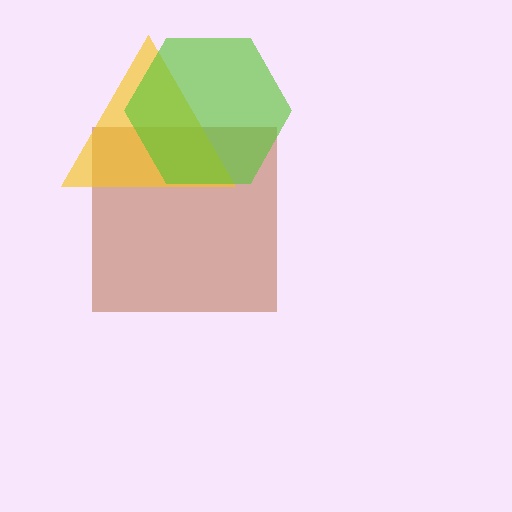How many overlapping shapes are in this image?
There are 3 overlapping shapes in the image.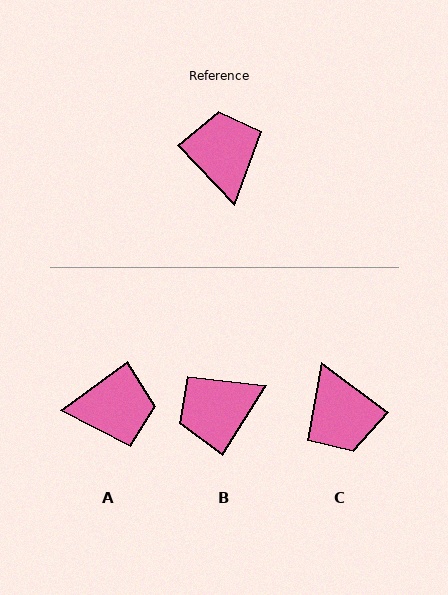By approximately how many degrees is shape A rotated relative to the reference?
Approximately 97 degrees clockwise.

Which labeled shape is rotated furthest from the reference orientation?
C, about 170 degrees away.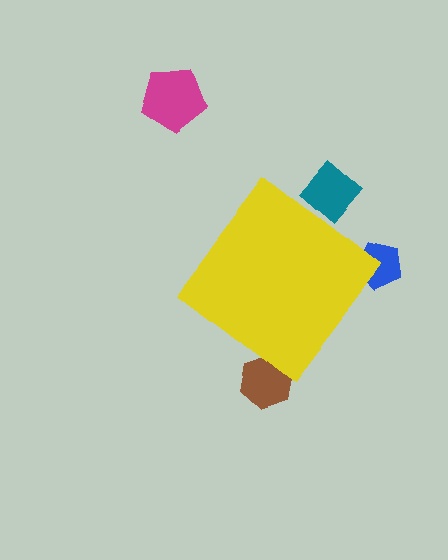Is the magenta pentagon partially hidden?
No, the magenta pentagon is fully visible.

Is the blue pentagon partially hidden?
Yes, the blue pentagon is partially hidden behind the yellow diamond.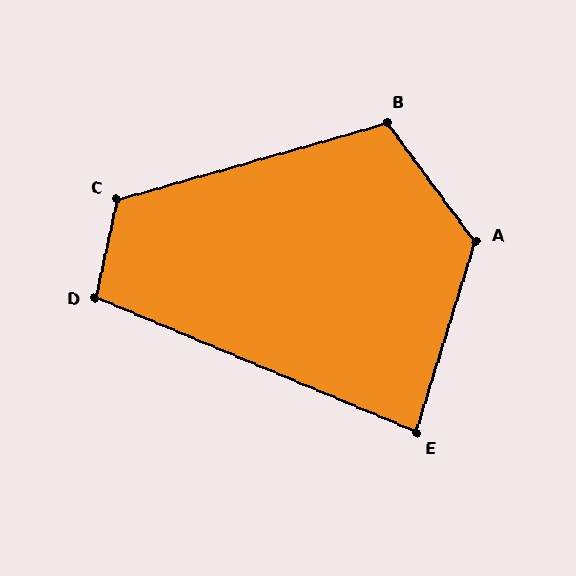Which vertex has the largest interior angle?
A, at approximately 126 degrees.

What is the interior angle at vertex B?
Approximately 111 degrees (obtuse).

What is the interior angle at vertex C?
Approximately 118 degrees (obtuse).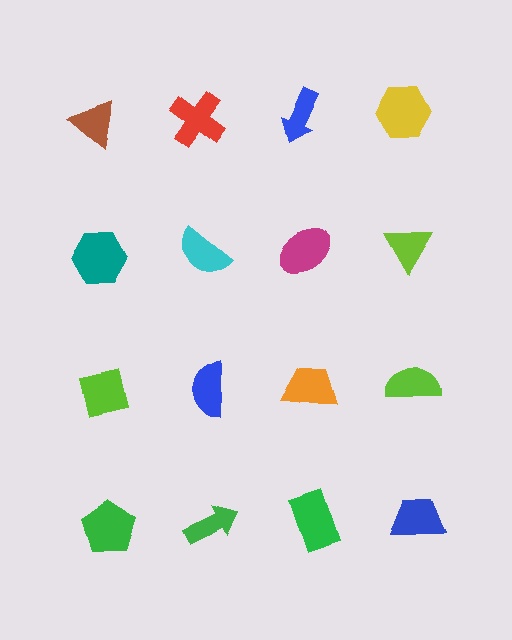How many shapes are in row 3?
4 shapes.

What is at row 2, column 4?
A lime triangle.